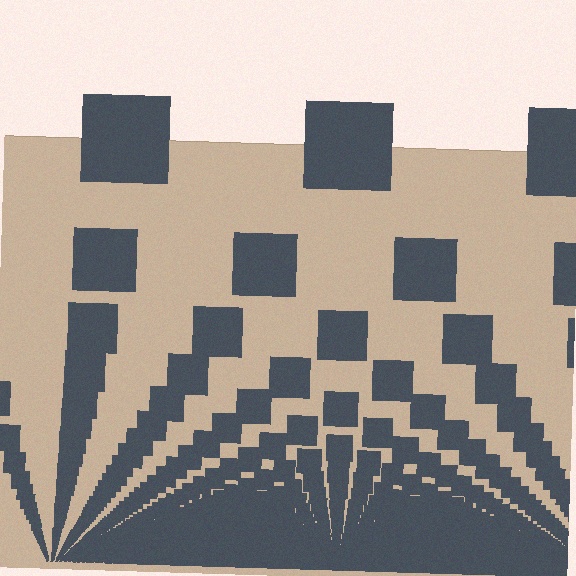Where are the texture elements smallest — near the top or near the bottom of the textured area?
Near the bottom.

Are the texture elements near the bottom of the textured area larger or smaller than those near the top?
Smaller. The gradient is inverted — elements near the bottom are smaller and denser.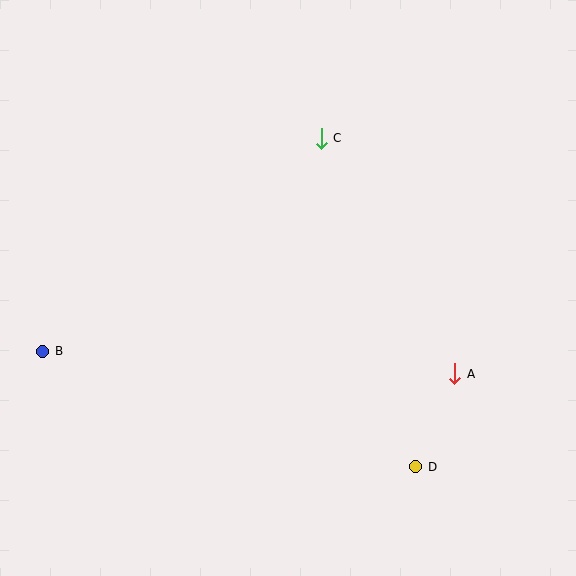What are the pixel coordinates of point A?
Point A is at (455, 374).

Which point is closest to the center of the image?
Point C at (321, 138) is closest to the center.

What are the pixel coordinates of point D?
Point D is at (416, 467).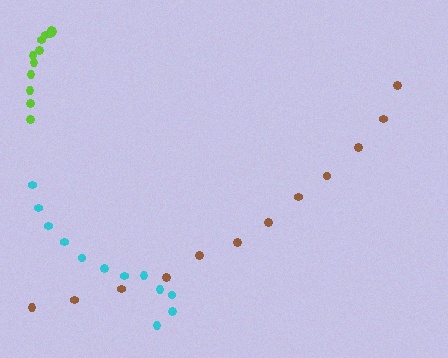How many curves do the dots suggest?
There are 3 distinct paths.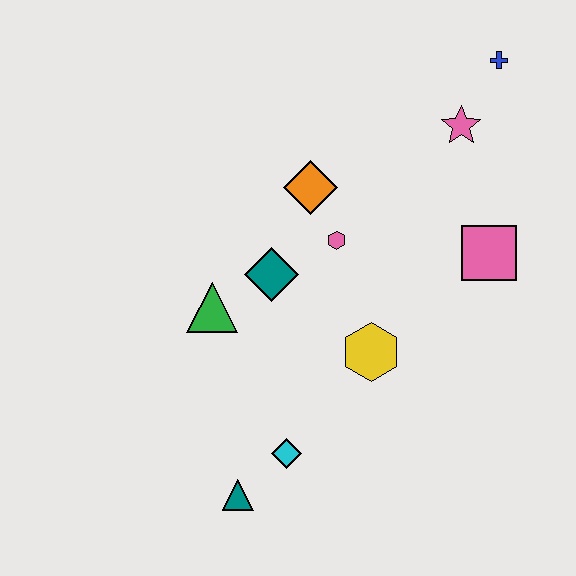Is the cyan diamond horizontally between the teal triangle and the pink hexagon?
Yes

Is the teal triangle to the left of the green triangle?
No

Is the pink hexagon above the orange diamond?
No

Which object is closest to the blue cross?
The pink star is closest to the blue cross.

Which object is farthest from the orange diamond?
The teal triangle is farthest from the orange diamond.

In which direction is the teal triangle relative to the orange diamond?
The teal triangle is below the orange diamond.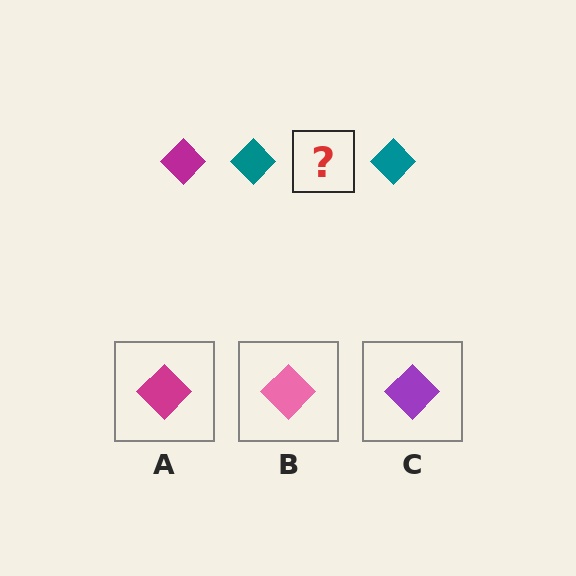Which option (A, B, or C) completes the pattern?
A.